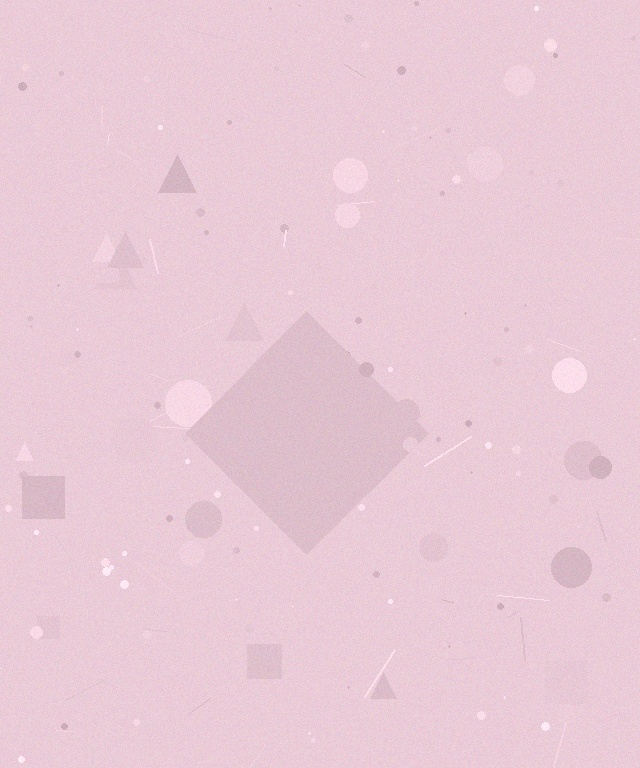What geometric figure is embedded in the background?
A diamond is embedded in the background.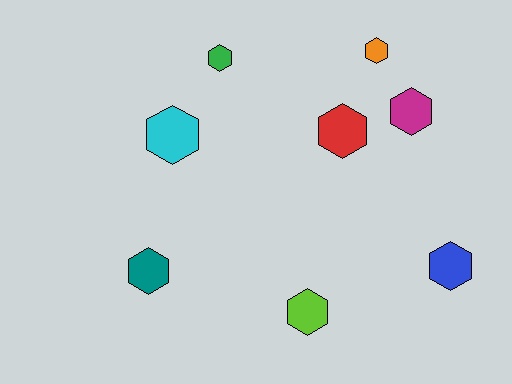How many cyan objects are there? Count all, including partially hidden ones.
There is 1 cyan object.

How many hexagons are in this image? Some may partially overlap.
There are 8 hexagons.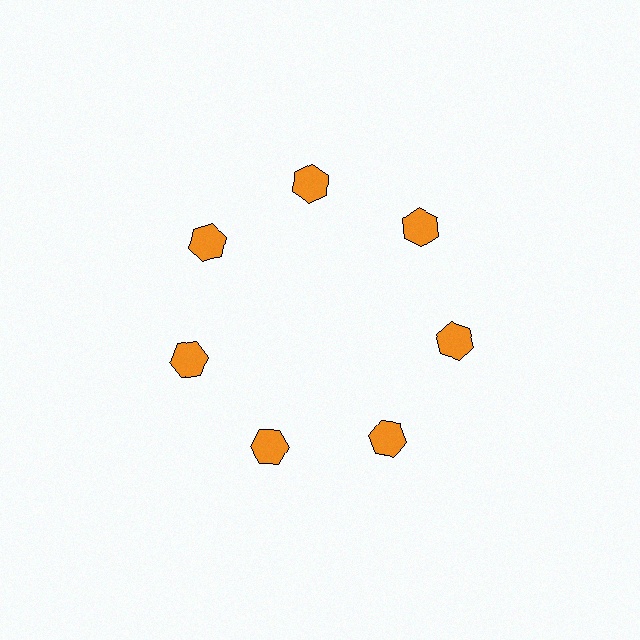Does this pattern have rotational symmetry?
Yes, this pattern has 7-fold rotational symmetry. It looks the same after rotating 51 degrees around the center.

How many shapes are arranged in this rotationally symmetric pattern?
There are 7 shapes, arranged in 7 groups of 1.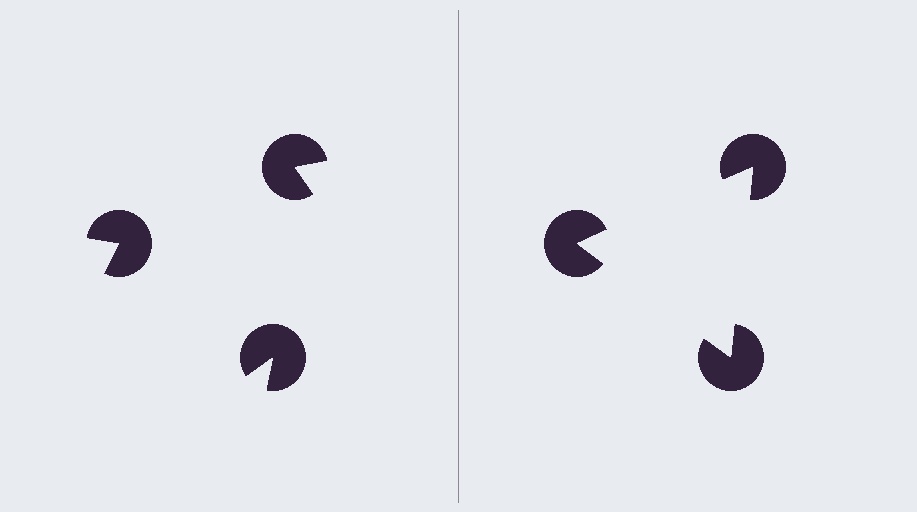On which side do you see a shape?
An illusory triangle appears on the right side. On the left side the wedge cuts are rotated, so no coherent shape forms.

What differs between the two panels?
The pac-man discs are positioned identically on both sides; only the wedge orientations differ. On the right they align to a triangle; on the left they are misaligned.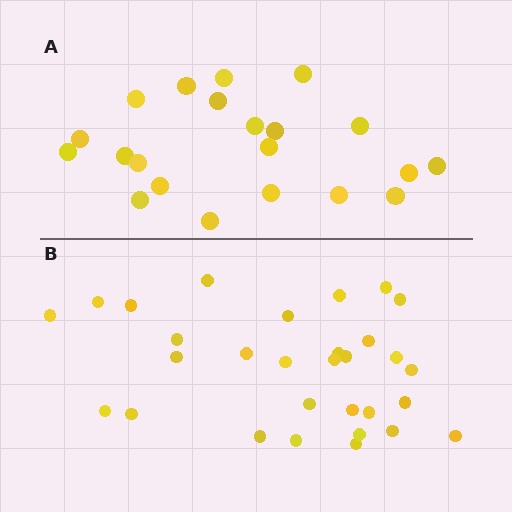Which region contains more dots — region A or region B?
Region B (the bottom region) has more dots.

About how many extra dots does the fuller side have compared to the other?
Region B has roughly 8 or so more dots than region A.